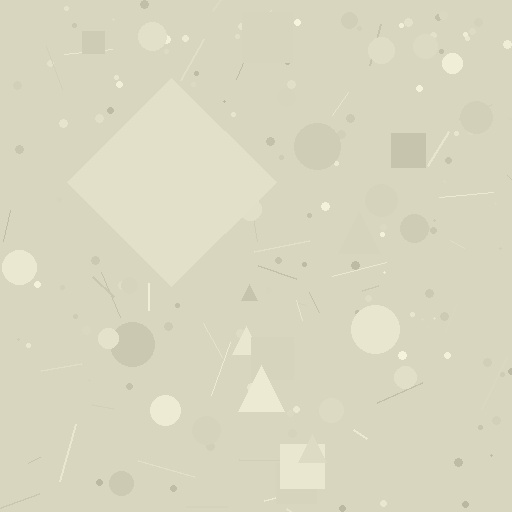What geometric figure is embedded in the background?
A diamond is embedded in the background.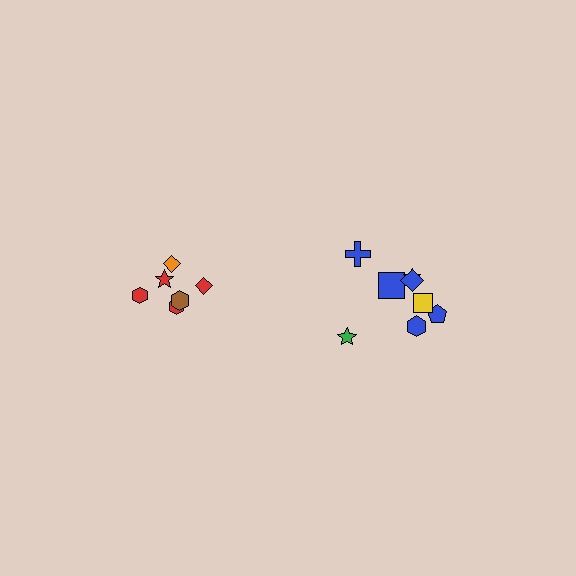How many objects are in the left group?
There are 6 objects.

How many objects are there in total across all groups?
There are 14 objects.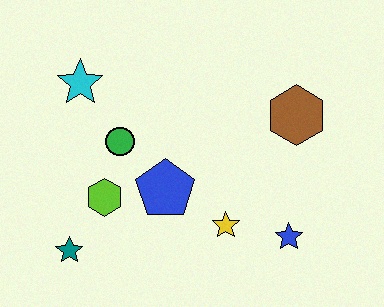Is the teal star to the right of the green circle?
No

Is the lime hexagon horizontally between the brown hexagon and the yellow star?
No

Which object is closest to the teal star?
The lime hexagon is closest to the teal star.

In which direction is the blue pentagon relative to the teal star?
The blue pentagon is to the right of the teal star.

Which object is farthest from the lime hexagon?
The brown hexagon is farthest from the lime hexagon.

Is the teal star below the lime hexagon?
Yes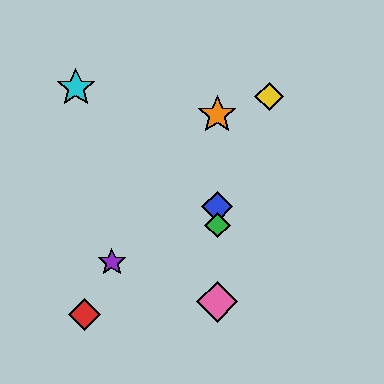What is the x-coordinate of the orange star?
The orange star is at x≈217.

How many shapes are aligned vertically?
4 shapes (the blue diamond, the green diamond, the orange star, the pink diamond) are aligned vertically.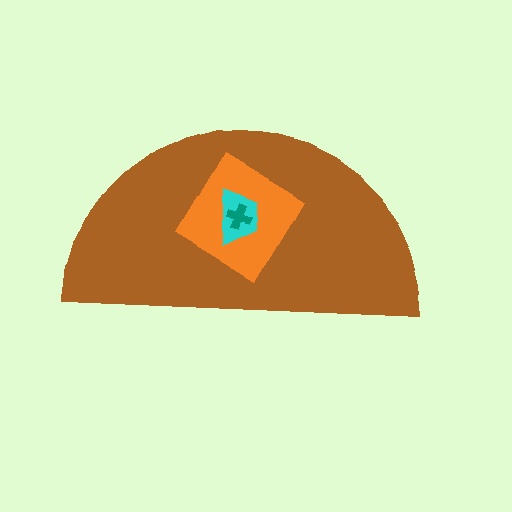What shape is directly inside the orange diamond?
The cyan trapezoid.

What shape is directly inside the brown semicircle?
The orange diamond.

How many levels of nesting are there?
4.